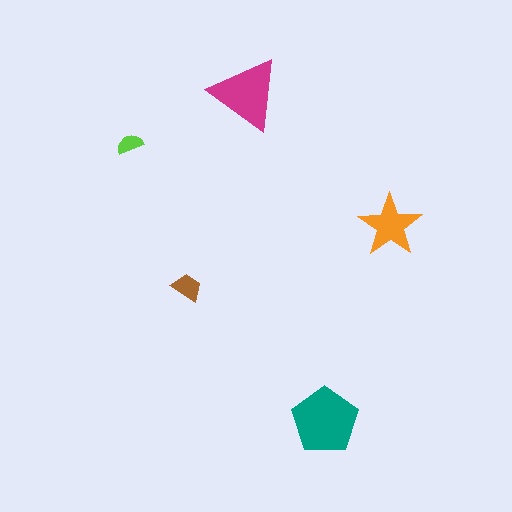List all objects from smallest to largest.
The lime semicircle, the brown trapezoid, the orange star, the magenta triangle, the teal pentagon.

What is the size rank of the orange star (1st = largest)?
3rd.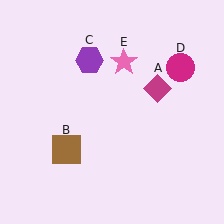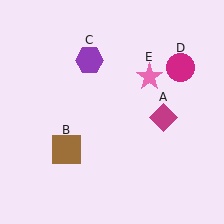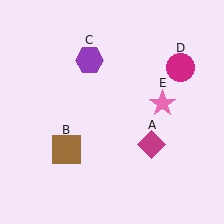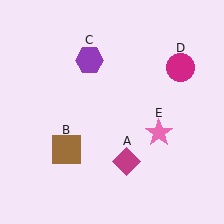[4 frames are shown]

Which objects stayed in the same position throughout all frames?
Brown square (object B) and purple hexagon (object C) and magenta circle (object D) remained stationary.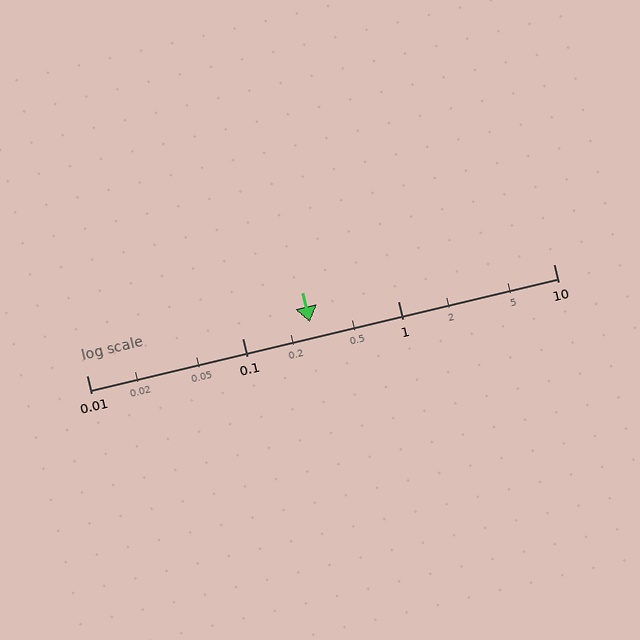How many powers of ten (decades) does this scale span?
The scale spans 3 decades, from 0.01 to 10.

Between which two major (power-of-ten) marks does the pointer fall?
The pointer is between 0.1 and 1.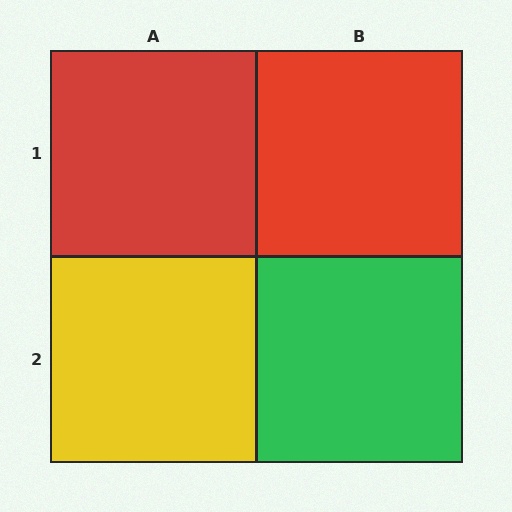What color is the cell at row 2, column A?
Yellow.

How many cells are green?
1 cell is green.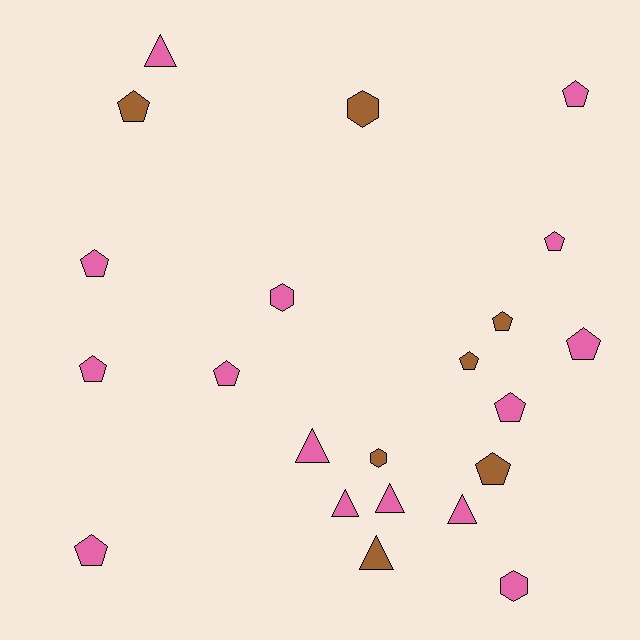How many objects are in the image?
There are 22 objects.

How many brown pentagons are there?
There are 4 brown pentagons.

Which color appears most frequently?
Pink, with 15 objects.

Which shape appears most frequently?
Pentagon, with 12 objects.